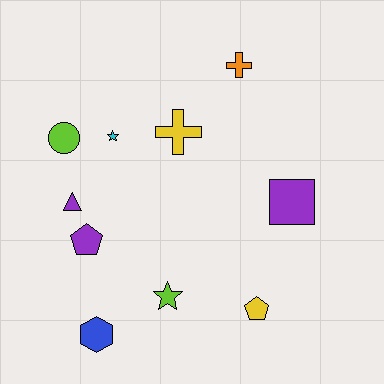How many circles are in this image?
There is 1 circle.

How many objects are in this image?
There are 10 objects.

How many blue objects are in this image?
There is 1 blue object.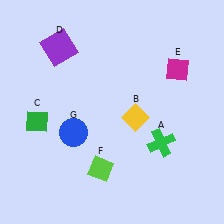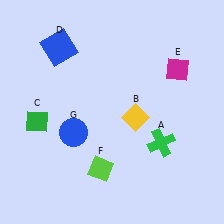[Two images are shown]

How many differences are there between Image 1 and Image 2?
There is 1 difference between the two images.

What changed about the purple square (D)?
In Image 1, D is purple. In Image 2, it changed to blue.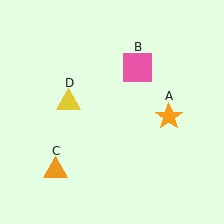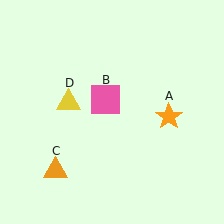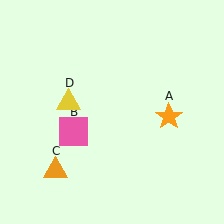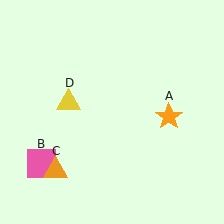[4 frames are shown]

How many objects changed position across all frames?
1 object changed position: pink square (object B).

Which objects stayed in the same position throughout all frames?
Orange star (object A) and orange triangle (object C) and yellow triangle (object D) remained stationary.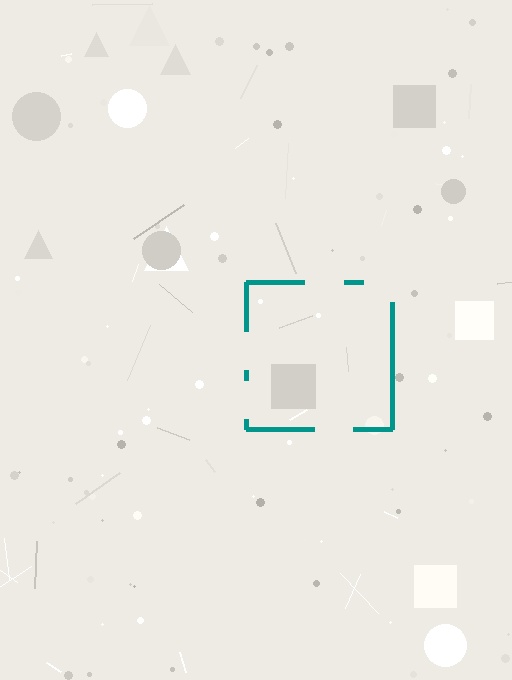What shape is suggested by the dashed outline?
The dashed outline suggests a square.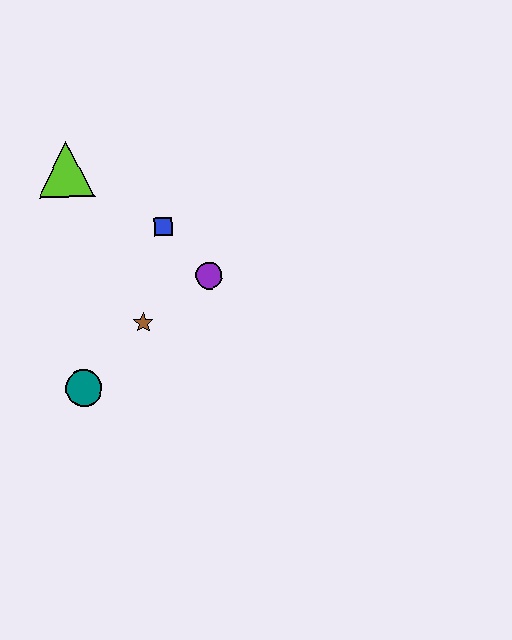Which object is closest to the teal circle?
The brown star is closest to the teal circle.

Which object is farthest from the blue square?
The teal circle is farthest from the blue square.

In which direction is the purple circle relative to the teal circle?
The purple circle is to the right of the teal circle.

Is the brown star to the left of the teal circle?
No